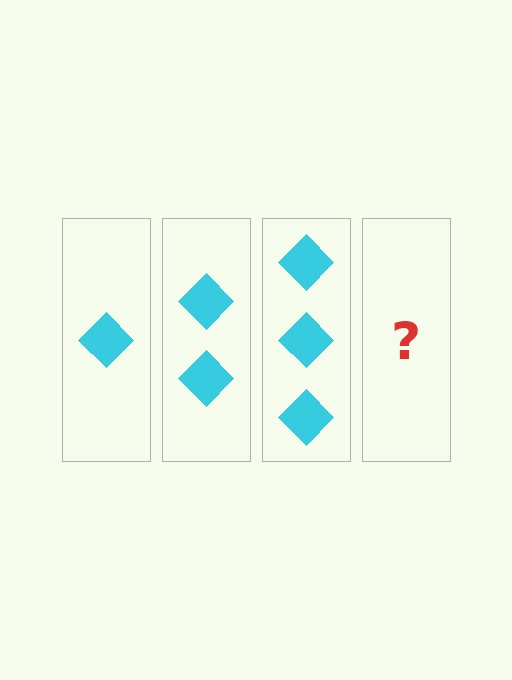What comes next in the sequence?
The next element should be 4 diamonds.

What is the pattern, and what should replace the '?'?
The pattern is that each step adds one more diamond. The '?' should be 4 diamonds.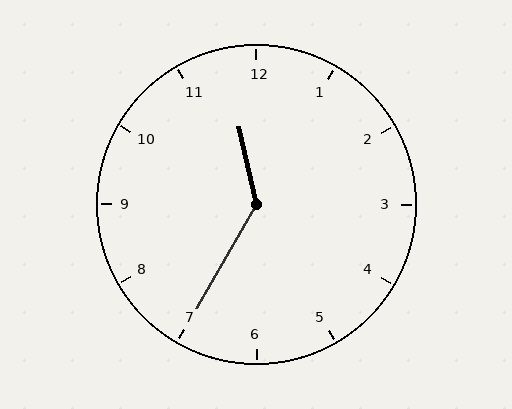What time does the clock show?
11:35.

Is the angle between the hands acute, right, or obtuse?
It is obtuse.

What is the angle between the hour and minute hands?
Approximately 138 degrees.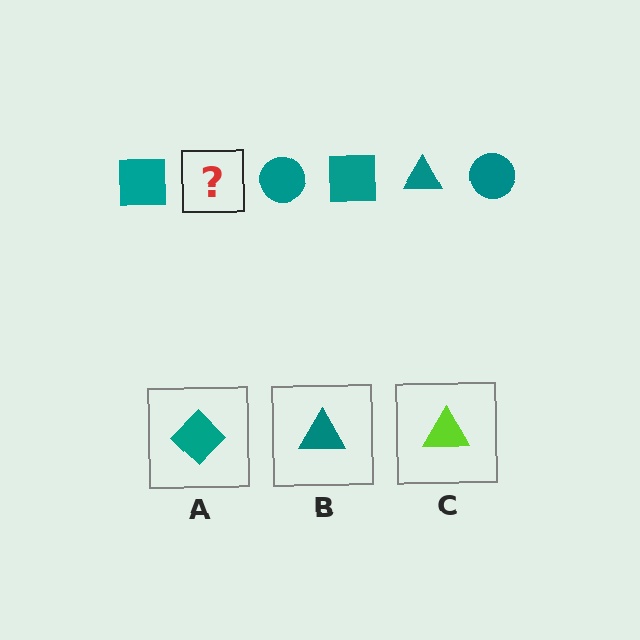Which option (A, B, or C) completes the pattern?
B.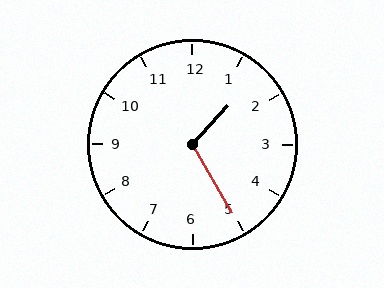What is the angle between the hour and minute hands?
Approximately 108 degrees.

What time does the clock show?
1:25.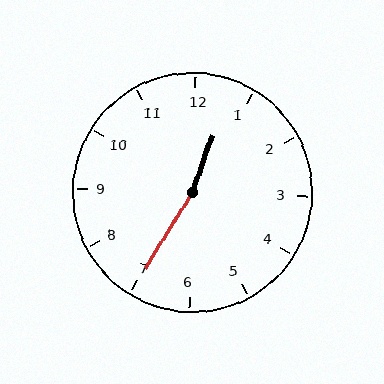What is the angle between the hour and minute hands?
Approximately 168 degrees.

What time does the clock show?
12:35.